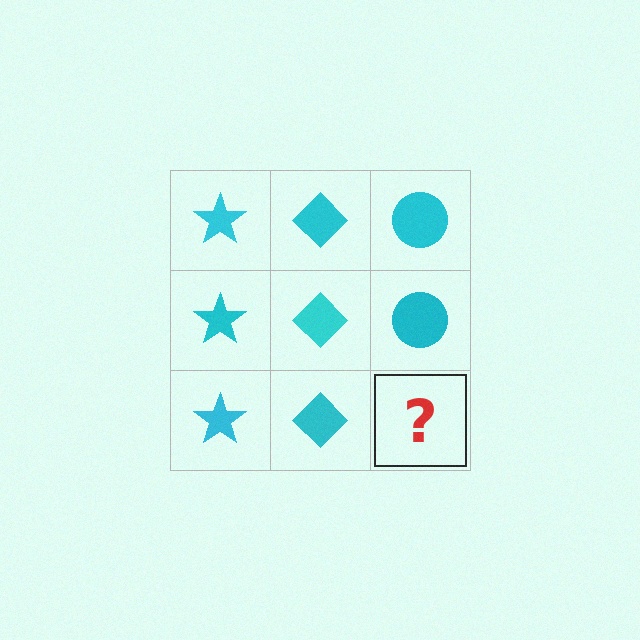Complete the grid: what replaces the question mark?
The question mark should be replaced with a cyan circle.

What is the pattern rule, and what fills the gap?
The rule is that each column has a consistent shape. The gap should be filled with a cyan circle.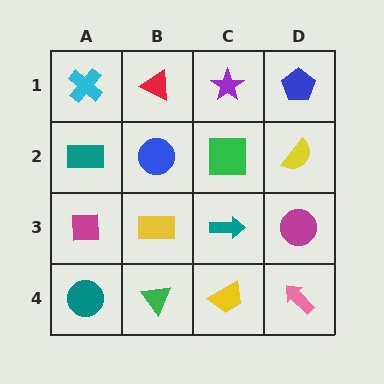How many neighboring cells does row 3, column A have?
3.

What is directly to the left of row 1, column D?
A purple star.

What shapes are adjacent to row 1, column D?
A yellow semicircle (row 2, column D), a purple star (row 1, column C).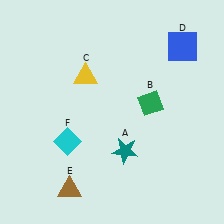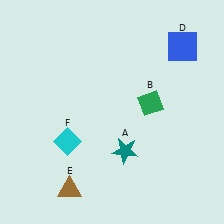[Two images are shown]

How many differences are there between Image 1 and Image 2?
There is 1 difference between the two images.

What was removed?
The yellow triangle (C) was removed in Image 2.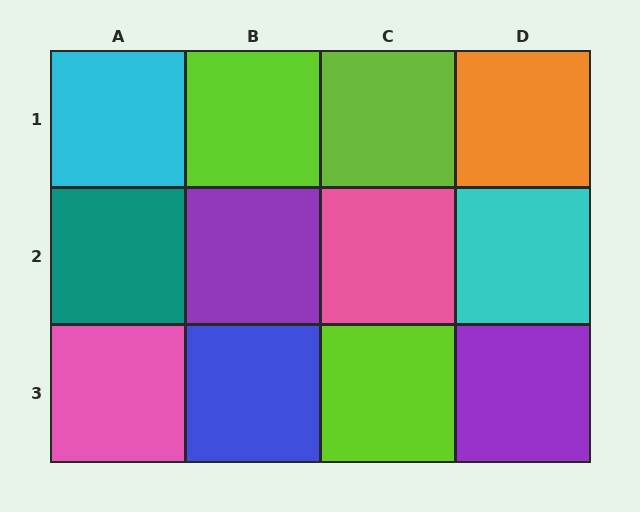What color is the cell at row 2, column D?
Cyan.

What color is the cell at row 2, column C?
Pink.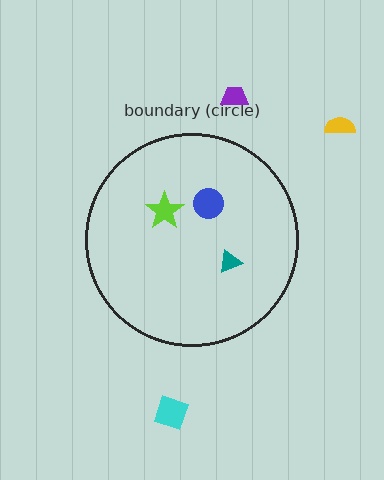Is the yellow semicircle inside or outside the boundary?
Outside.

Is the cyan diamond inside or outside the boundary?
Outside.